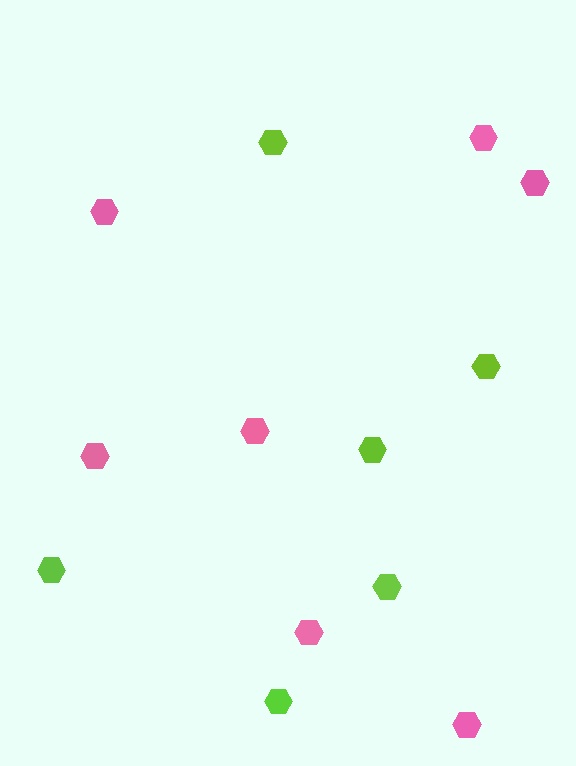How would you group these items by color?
There are 2 groups: one group of pink hexagons (7) and one group of lime hexagons (6).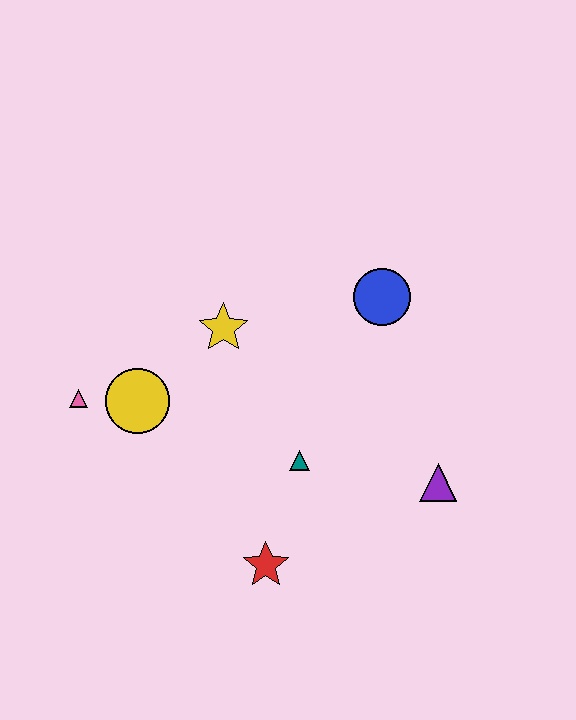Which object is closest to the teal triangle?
The red star is closest to the teal triangle.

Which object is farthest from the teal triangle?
The pink triangle is farthest from the teal triangle.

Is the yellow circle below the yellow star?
Yes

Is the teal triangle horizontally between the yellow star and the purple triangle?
Yes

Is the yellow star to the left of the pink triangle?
No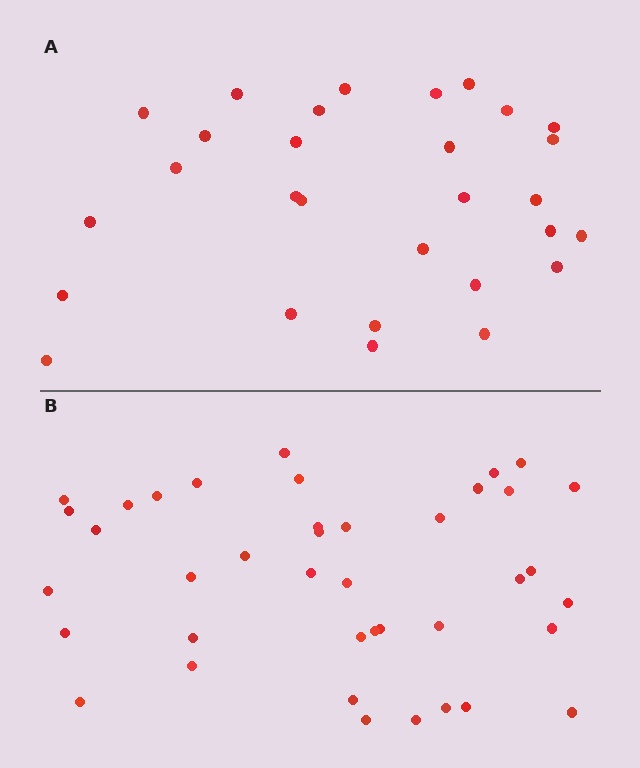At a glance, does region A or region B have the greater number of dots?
Region B (the bottom region) has more dots.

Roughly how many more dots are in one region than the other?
Region B has roughly 12 or so more dots than region A.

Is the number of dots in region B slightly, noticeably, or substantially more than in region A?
Region B has noticeably more, but not dramatically so. The ratio is roughly 1.4 to 1.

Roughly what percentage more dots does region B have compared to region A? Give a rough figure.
About 40% more.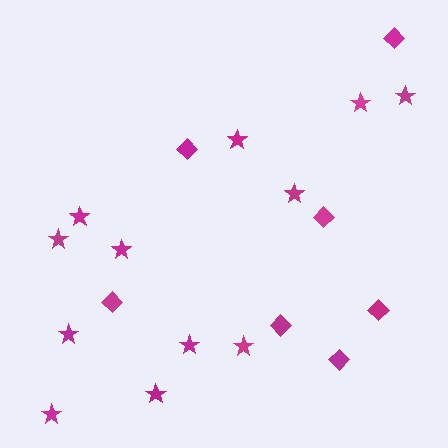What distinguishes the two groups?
There are 2 groups: one group of diamonds (7) and one group of stars (12).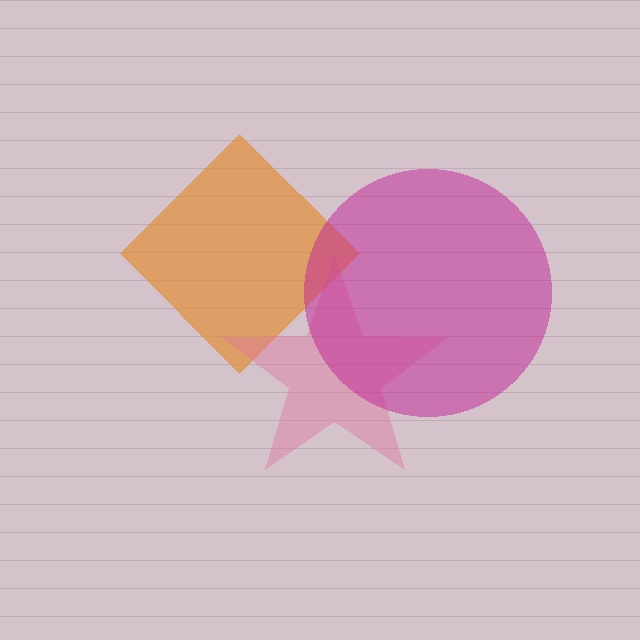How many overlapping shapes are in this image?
There are 3 overlapping shapes in the image.